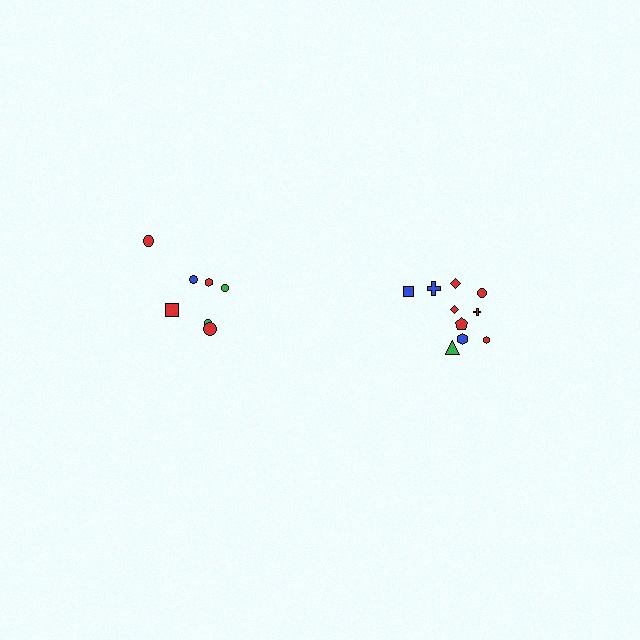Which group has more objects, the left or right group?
The right group.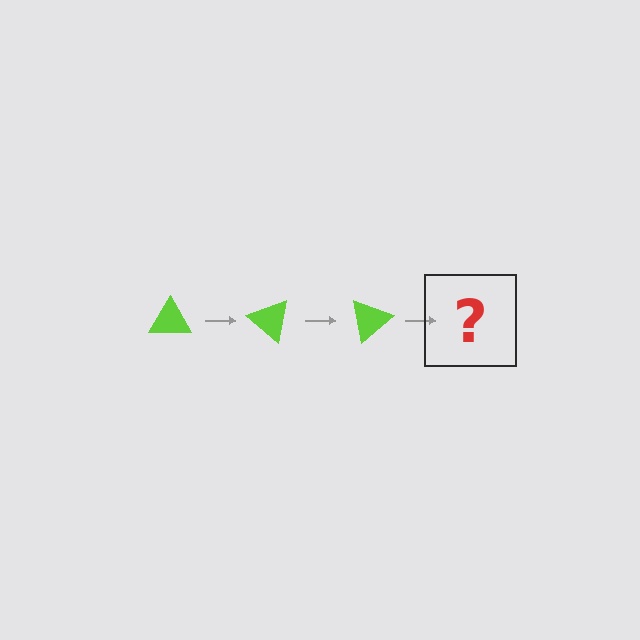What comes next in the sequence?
The next element should be a lime triangle rotated 120 degrees.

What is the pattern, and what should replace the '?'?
The pattern is that the triangle rotates 40 degrees each step. The '?' should be a lime triangle rotated 120 degrees.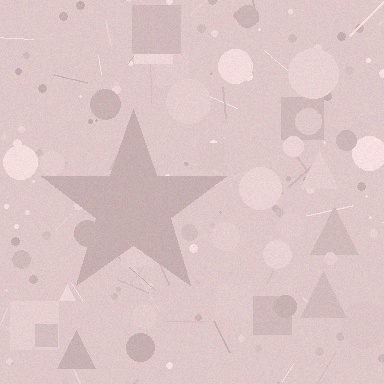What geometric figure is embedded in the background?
A star is embedded in the background.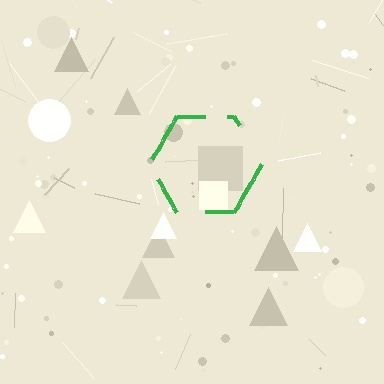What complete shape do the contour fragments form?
The contour fragments form a hexagon.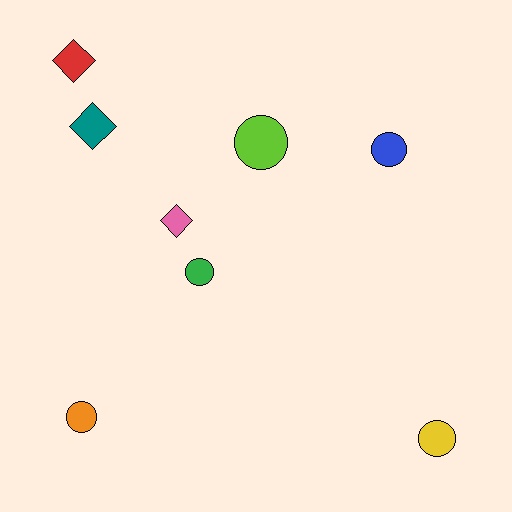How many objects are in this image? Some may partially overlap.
There are 8 objects.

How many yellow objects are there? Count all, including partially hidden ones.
There is 1 yellow object.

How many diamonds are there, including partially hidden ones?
There are 3 diamonds.